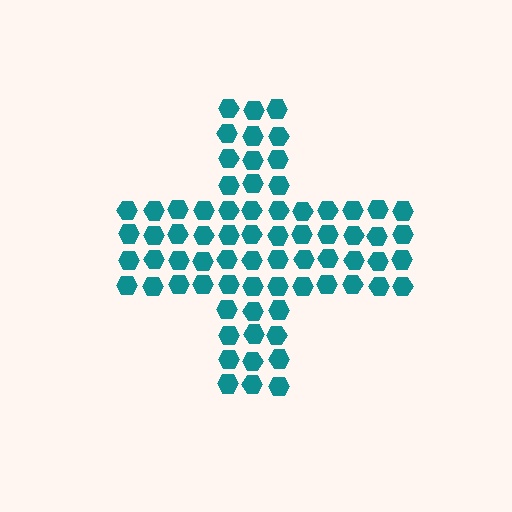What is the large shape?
The large shape is a cross.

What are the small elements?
The small elements are hexagons.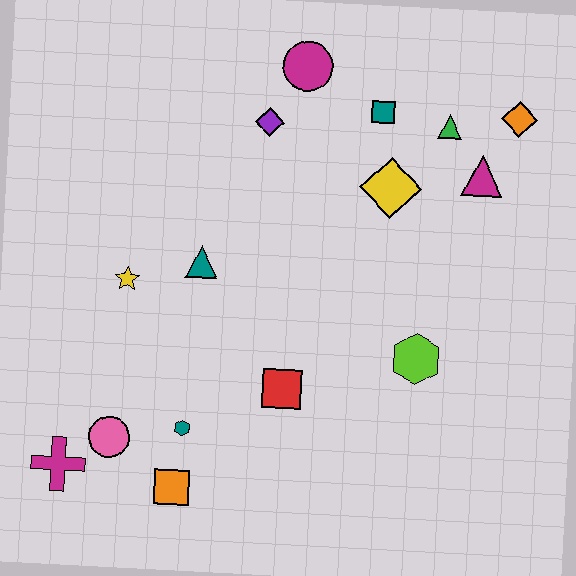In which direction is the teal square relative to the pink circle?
The teal square is above the pink circle.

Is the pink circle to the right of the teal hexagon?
No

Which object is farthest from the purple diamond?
The magenta cross is farthest from the purple diamond.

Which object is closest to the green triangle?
The magenta triangle is closest to the green triangle.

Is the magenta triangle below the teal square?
Yes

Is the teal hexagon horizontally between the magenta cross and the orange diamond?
Yes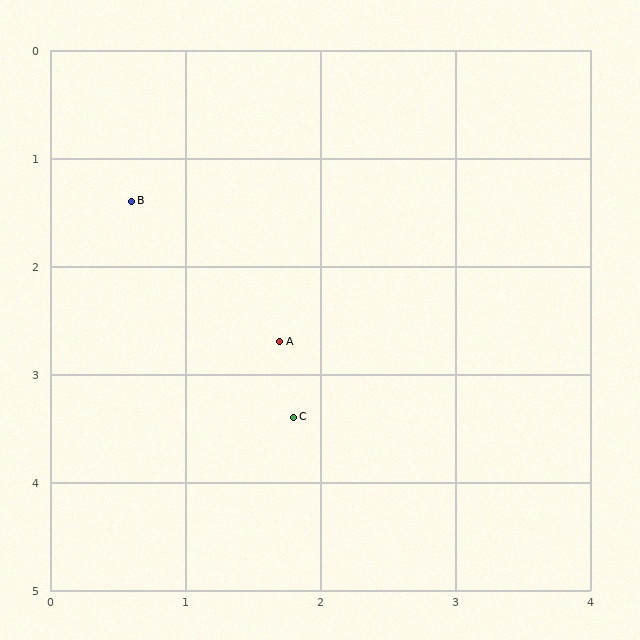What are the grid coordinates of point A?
Point A is at approximately (1.7, 2.7).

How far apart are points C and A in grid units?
Points C and A are about 0.7 grid units apart.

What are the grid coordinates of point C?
Point C is at approximately (1.8, 3.4).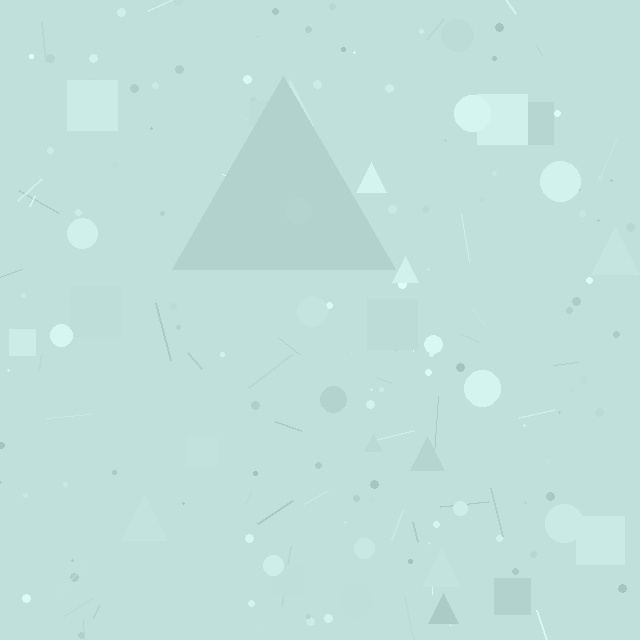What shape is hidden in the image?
A triangle is hidden in the image.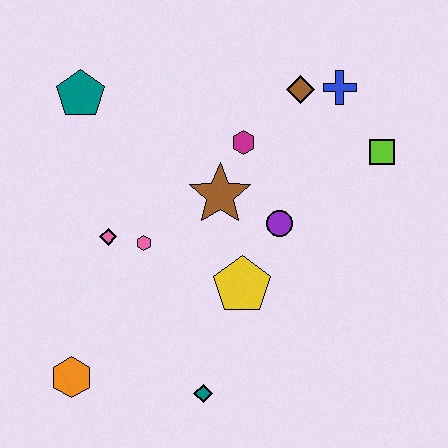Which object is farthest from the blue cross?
The orange hexagon is farthest from the blue cross.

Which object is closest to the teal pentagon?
The pink diamond is closest to the teal pentagon.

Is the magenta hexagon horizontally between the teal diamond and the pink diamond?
No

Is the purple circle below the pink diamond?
No